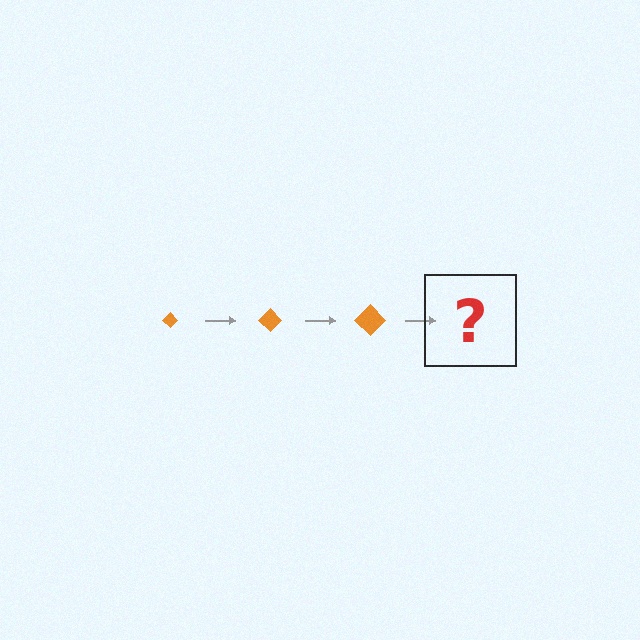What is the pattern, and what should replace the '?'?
The pattern is that the diamond gets progressively larger each step. The '?' should be an orange diamond, larger than the previous one.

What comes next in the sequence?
The next element should be an orange diamond, larger than the previous one.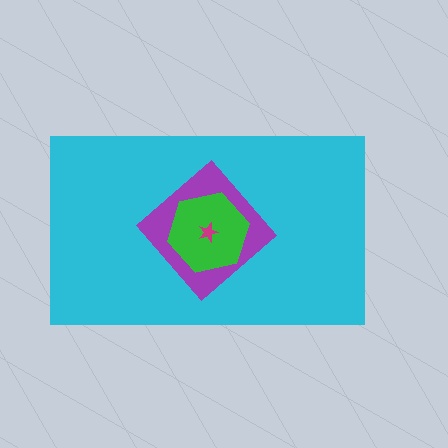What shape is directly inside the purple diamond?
The green hexagon.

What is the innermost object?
The magenta star.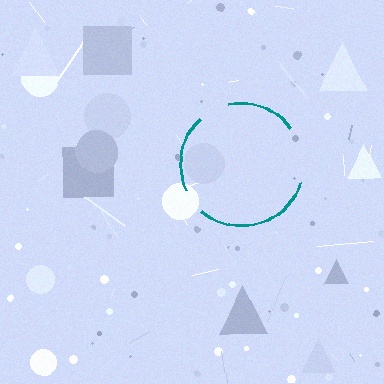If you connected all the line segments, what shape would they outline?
They would outline a circle.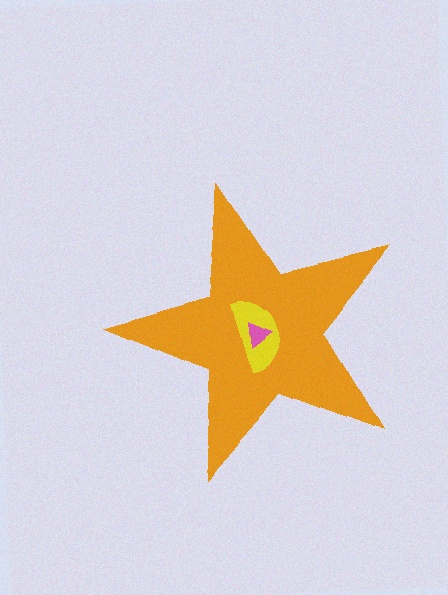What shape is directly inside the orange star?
The yellow semicircle.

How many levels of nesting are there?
3.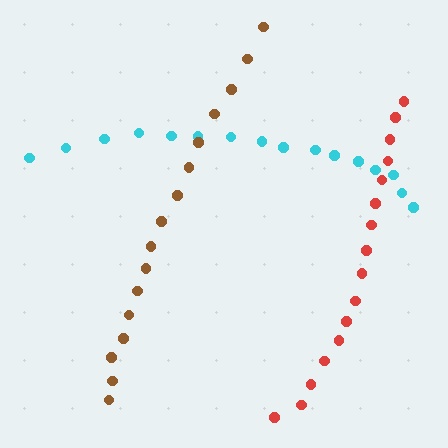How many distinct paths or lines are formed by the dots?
There are 3 distinct paths.